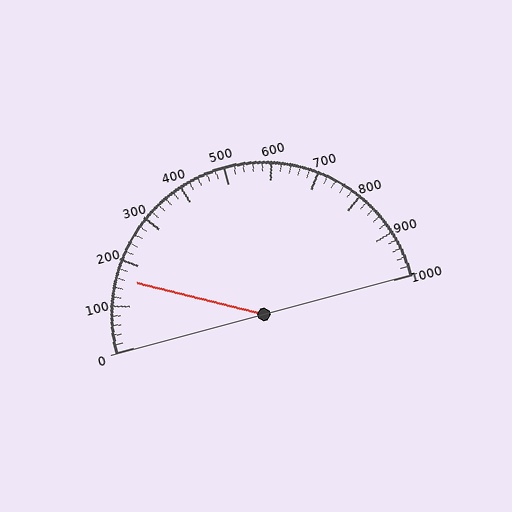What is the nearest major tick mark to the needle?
The nearest major tick mark is 200.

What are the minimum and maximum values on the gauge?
The gauge ranges from 0 to 1000.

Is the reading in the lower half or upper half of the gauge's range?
The reading is in the lower half of the range (0 to 1000).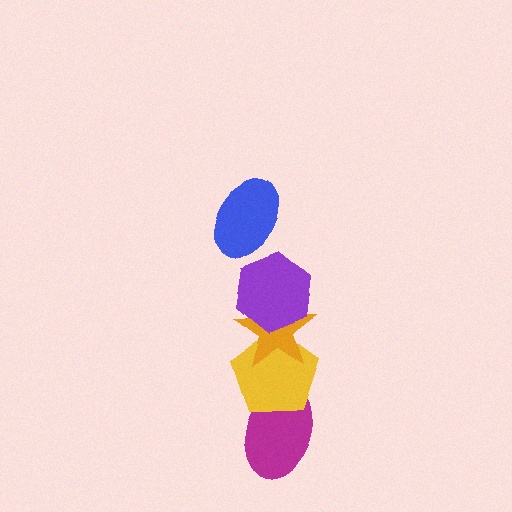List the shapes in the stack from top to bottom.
From top to bottom: the blue ellipse, the purple hexagon, the orange star, the yellow pentagon, the magenta ellipse.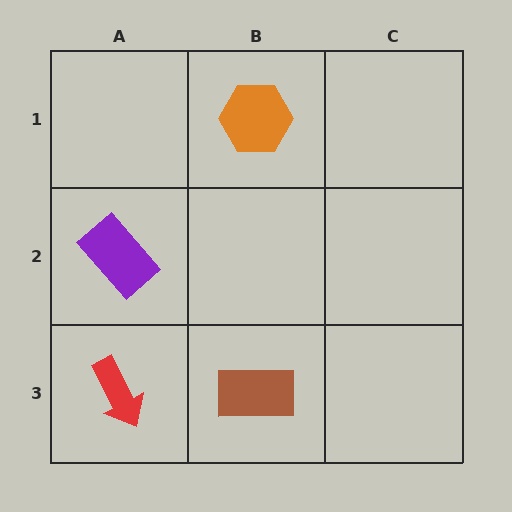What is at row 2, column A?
A purple rectangle.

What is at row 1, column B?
An orange hexagon.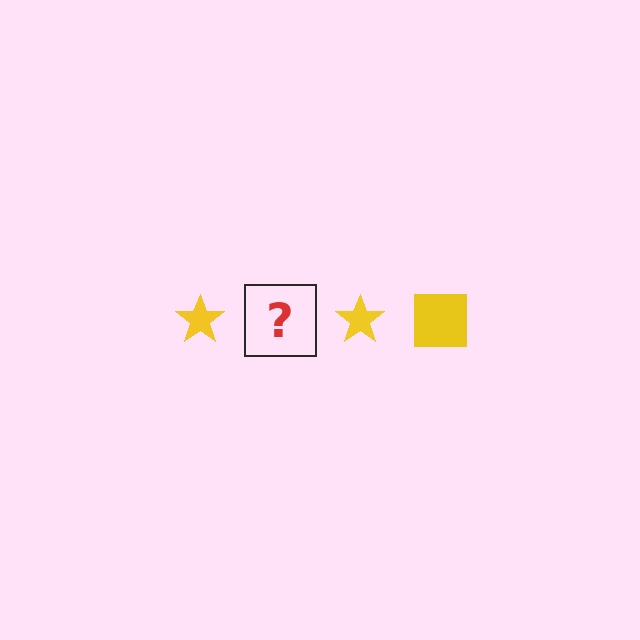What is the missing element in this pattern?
The missing element is a yellow square.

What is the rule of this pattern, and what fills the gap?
The rule is that the pattern cycles through star, square shapes in yellow. The gap should be filled with a yellow square.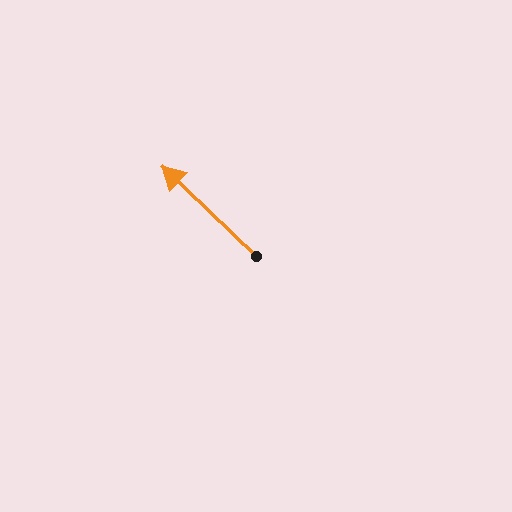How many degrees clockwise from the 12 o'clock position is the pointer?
Approximately 314 degrees.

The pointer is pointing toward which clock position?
Roughly 10 o'clock.